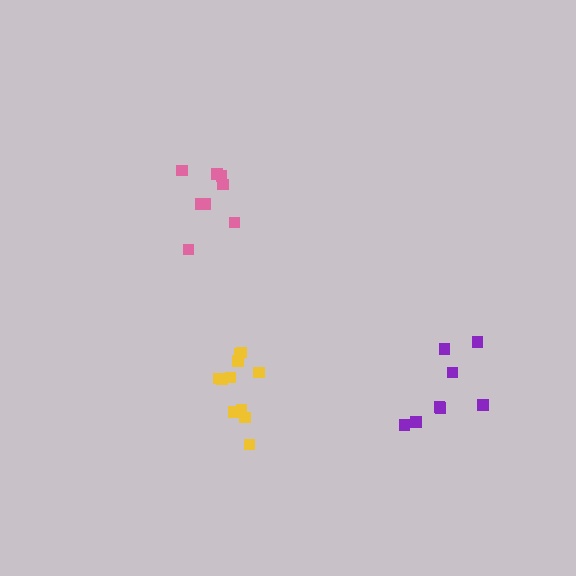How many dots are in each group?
Group 1: 11 dots, Group 2: 8 dots, Group 3: 8 dots (27 total).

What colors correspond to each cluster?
The clusters are colored: yellow, purple, pink.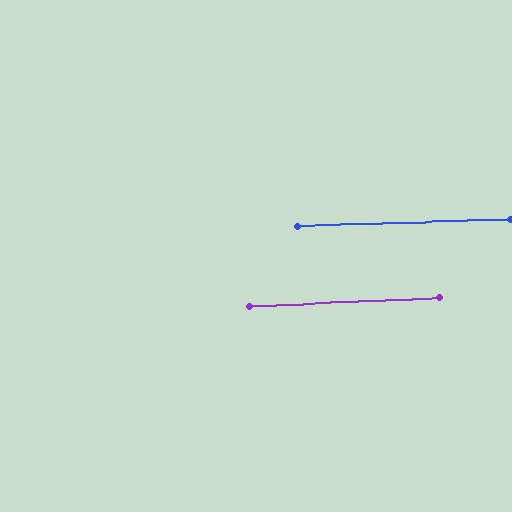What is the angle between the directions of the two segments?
Approximately 1 degree.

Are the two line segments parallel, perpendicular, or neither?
Parallel — their directions differ by only 0.6°.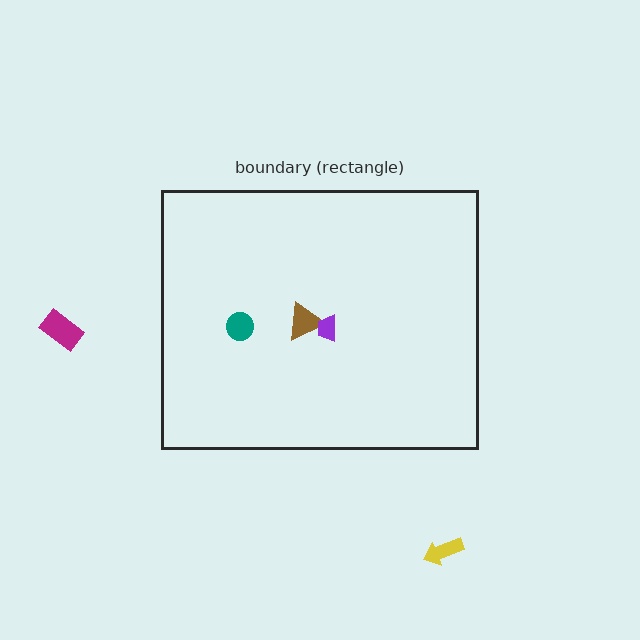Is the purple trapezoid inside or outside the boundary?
Inside.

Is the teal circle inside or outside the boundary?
Inside.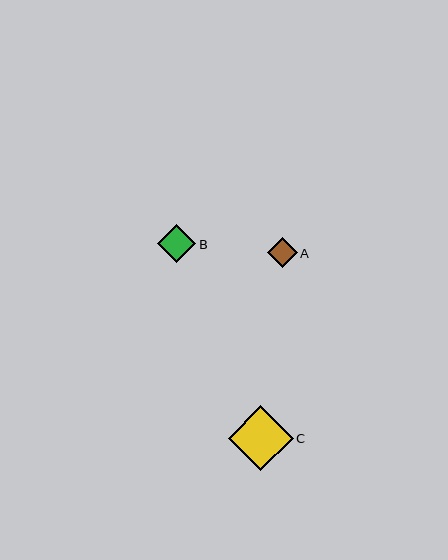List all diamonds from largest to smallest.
From largest to smallest: C, B, A.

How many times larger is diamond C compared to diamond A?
Diamond C is approximately 2.2 times the size of diamond A.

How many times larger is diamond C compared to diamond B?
Diamond C is approximately 1.7 times the size of diamond B.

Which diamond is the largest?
Diamond C is the largest with a size of approximately 65 pixels.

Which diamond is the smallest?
Diamond A is the smallest with a size of approximately 30 pixels.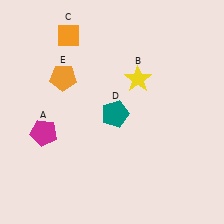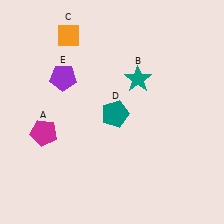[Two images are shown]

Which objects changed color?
B changed from yellow to teal. E changed from orange to purple.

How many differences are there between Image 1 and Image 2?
There are 2 differences between the two images.